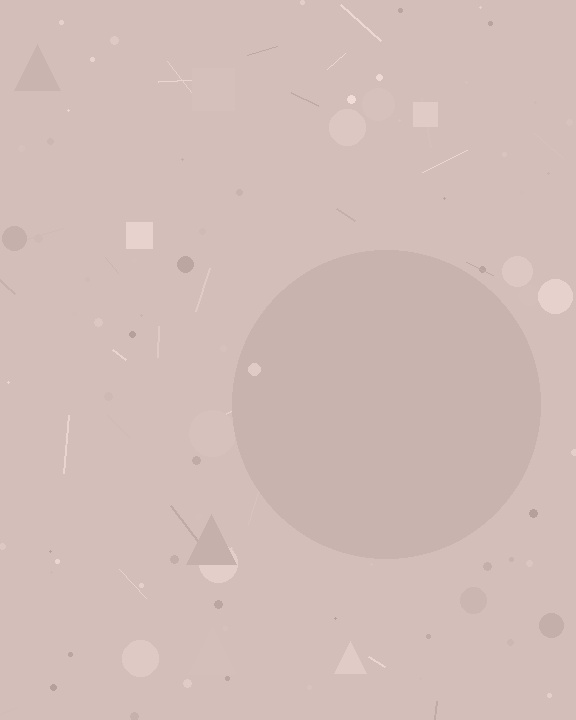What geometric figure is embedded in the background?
A circle is embedded in the background.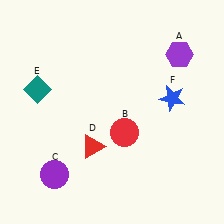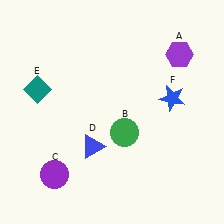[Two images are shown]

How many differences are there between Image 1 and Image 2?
There are 2 differences between the two images.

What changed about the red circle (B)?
In Image 1, B is red. In Image 2, it changed to green.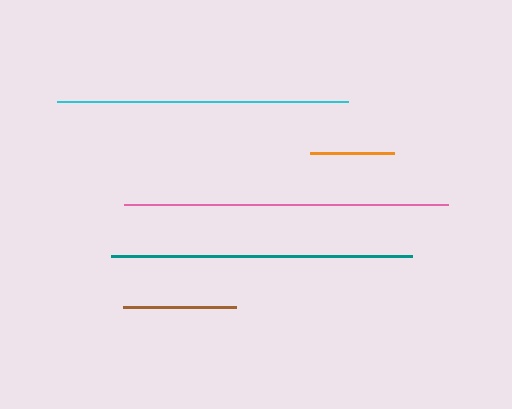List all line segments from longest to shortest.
From longest to shortest: pink, teal, cyan, brown, orange.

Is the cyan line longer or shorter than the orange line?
The cyan line is longer than the orange line.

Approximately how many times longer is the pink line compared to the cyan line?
The pink line is approximately 1.1 times the length of the cyan line.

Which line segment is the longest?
The pink line is the longest at approximately 324 pixels.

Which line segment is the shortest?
The orange line is the shortest at approximately 84 pixels.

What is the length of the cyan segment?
The cyan segment is approximately 291 pixels long.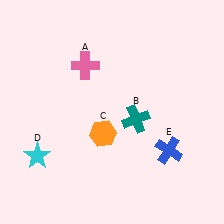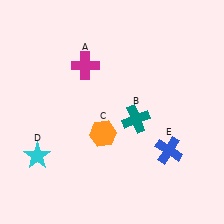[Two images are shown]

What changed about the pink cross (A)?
In Image 1, A is pink. In Image 2, it changed to magenta.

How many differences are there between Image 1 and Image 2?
There is 1 difference between the two images.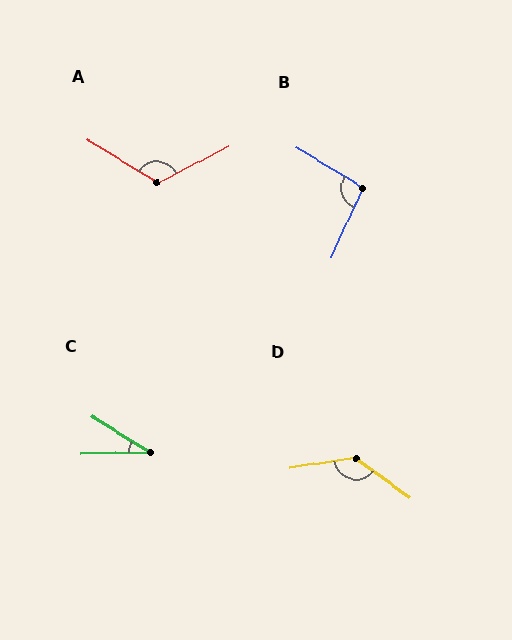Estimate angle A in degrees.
Approximately 121 degrees.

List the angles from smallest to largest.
C (33°), B (97°), A (121°), D (135°).